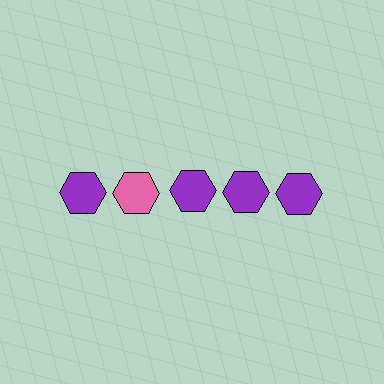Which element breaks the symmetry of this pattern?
The pink hexagon in the top row, second from left column breaks the symmetry. All other shapes are purple hexagons.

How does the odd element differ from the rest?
It has a different color: pink instead of purple.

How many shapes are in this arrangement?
There are 5 shapes arranged in a grid pattern.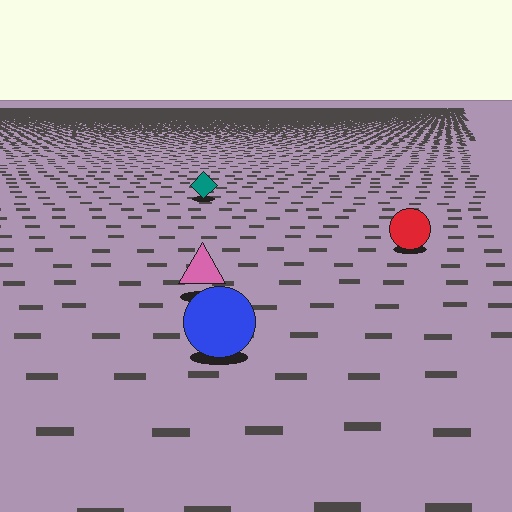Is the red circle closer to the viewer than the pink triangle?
No. The pink triangle is closer — you can tell from the texture gradient: the ground texture is coarser near it.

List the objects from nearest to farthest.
From nearest to farthest: the blue circle, the pink triangle, the red circle, the teal diamond.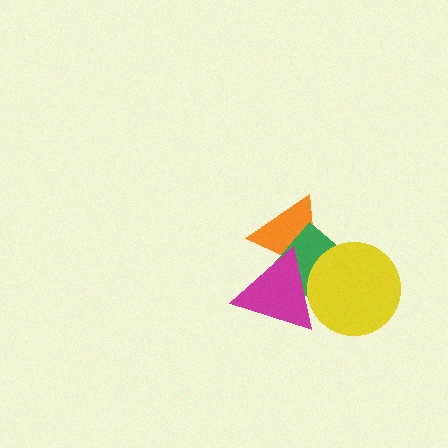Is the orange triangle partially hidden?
Yes, it is partially covered by another shape.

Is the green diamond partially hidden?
Yes, it is partially covered by another shape.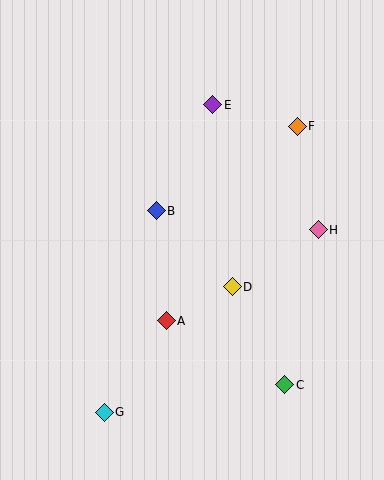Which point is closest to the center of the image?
Point B at (156, 211) is closest to the center.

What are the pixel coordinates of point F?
Point F is at (297, 126).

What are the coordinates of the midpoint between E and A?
The midpoint between E and A is at (189, 213).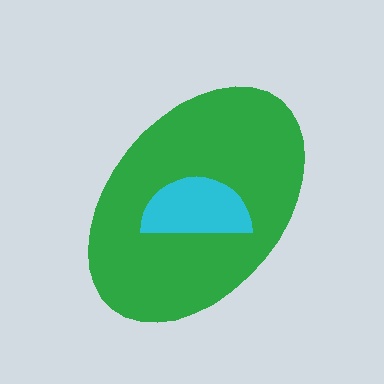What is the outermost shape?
The green ellipse.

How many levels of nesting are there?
2.